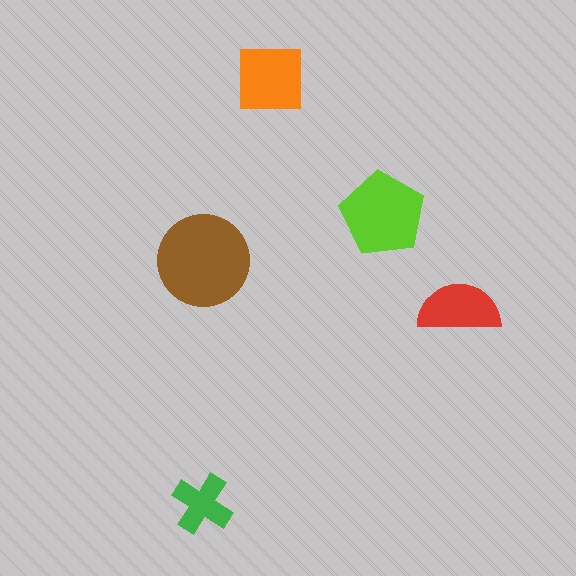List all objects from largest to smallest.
The brown circle, the lime pentagon, the orange square, the red semicircle, the green cross.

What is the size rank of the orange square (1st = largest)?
3rd.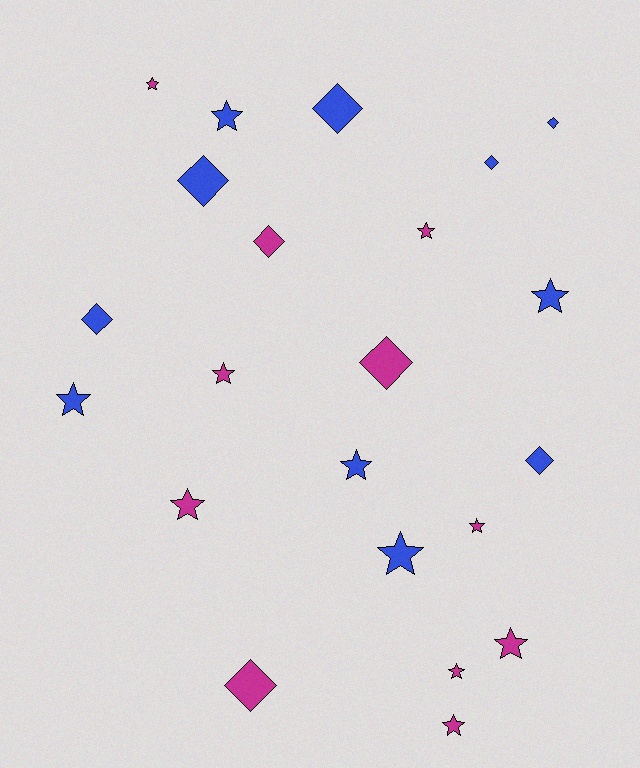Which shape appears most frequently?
Star, with 13 objects.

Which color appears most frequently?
Blue, with 11 objects.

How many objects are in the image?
There are 22 objects.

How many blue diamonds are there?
There are 6 blue diamonds.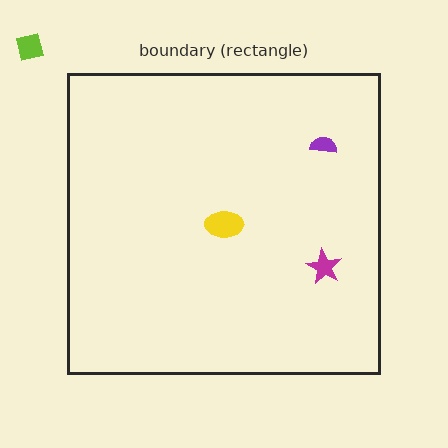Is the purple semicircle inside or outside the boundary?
Inside.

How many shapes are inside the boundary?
3 inside, 1 outside.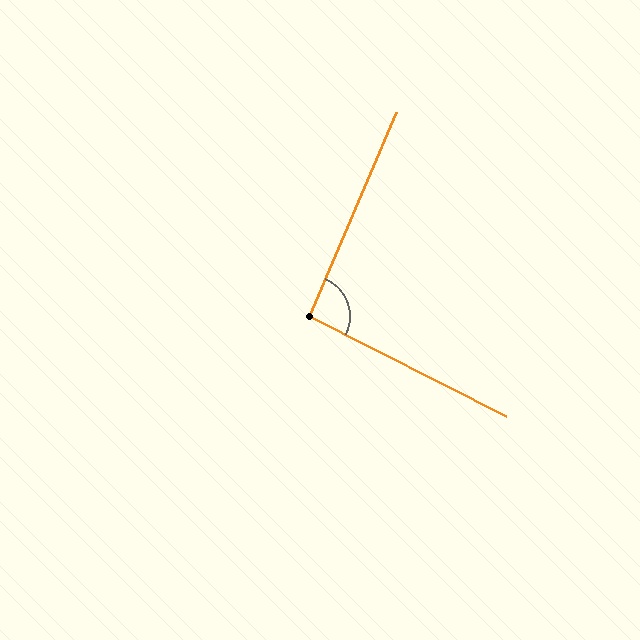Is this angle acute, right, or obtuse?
It is approximately a right angle.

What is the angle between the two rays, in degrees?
Approximately 94 degrees.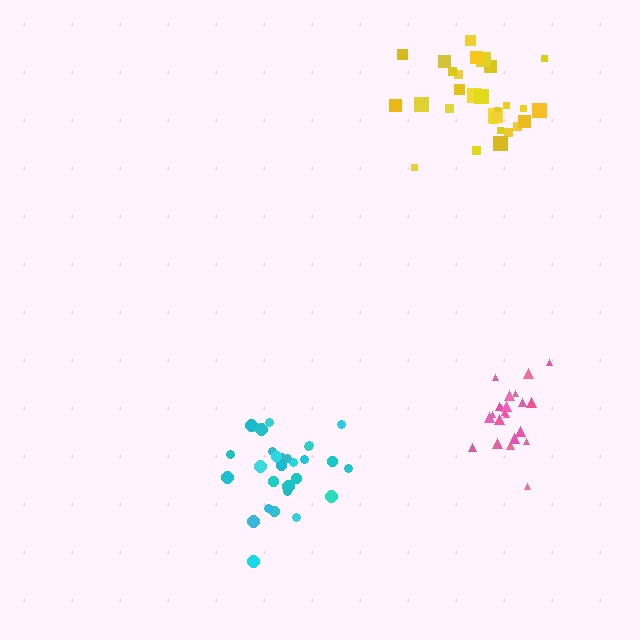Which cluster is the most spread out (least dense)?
Yellow.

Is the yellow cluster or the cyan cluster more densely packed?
Cyan.